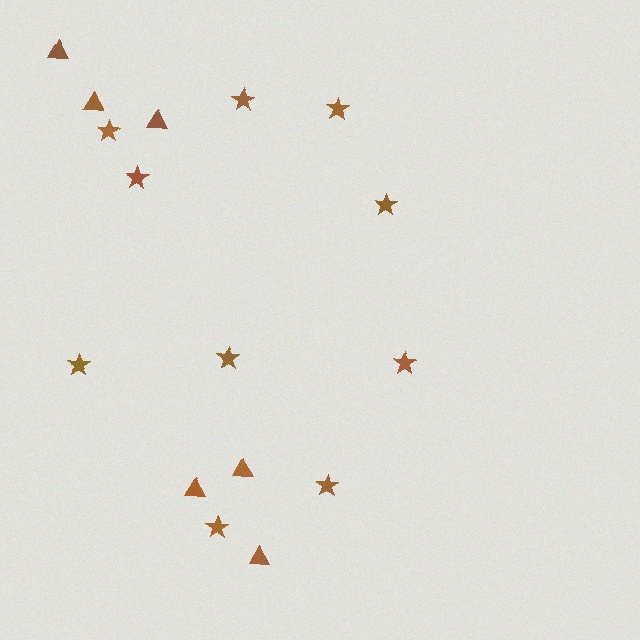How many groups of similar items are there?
There are 2 groups: one group of triangles (6) and one group of stars (10).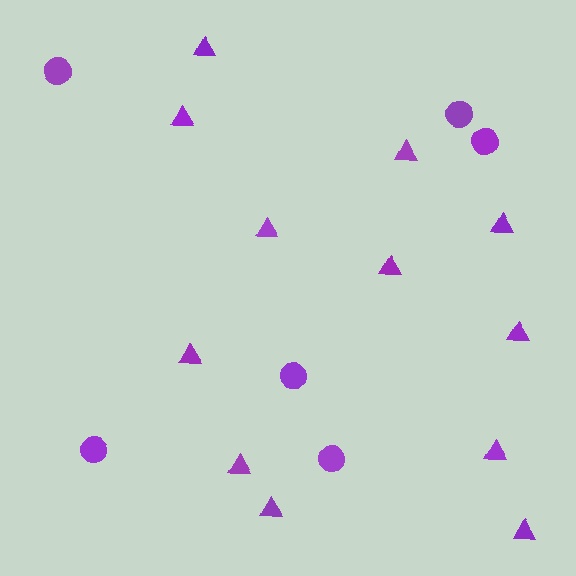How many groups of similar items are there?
There are 2 groups: one group of triangles (12) and one group of circles (6).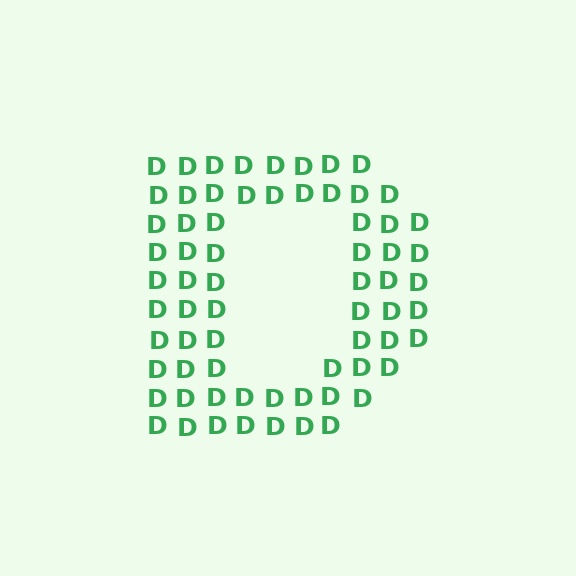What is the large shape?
The large shape is the letter D.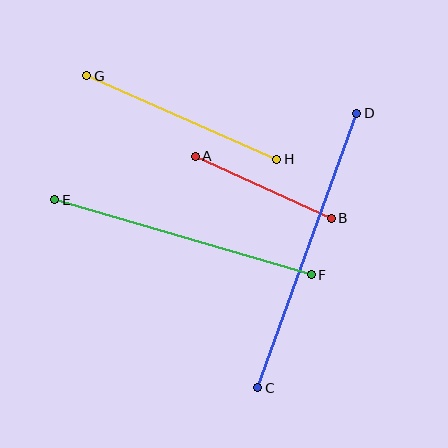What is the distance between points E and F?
The distance is approximately 267 pixels.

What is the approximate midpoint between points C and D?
The midpoint is at approximately (307, 250) pixels.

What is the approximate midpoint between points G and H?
The midpoint is at approximately (182, 118) pixels.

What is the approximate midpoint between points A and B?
The midpoint is at approximately (263, 187) pixels.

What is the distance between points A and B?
The distance is approximately 149 pixels.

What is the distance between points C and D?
The distance is approximately 291 pixels.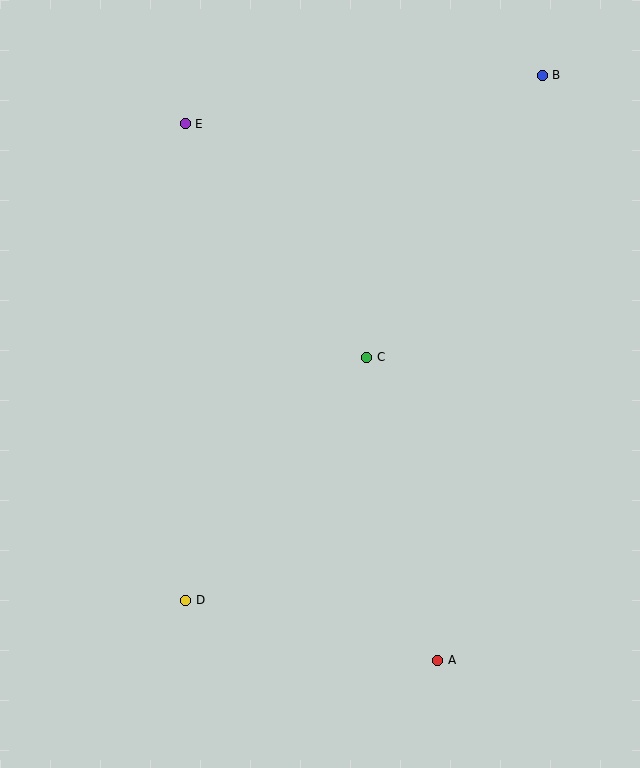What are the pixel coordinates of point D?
Point D is at (186, 600).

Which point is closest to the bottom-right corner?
Point A is closest to the bottom-right corner.